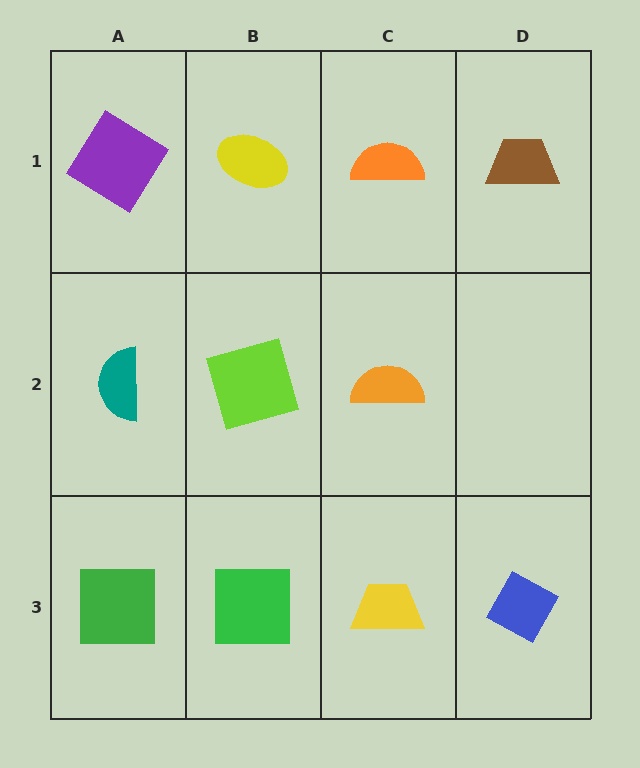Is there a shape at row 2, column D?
No, that cell is empty.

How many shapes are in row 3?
4 shapes.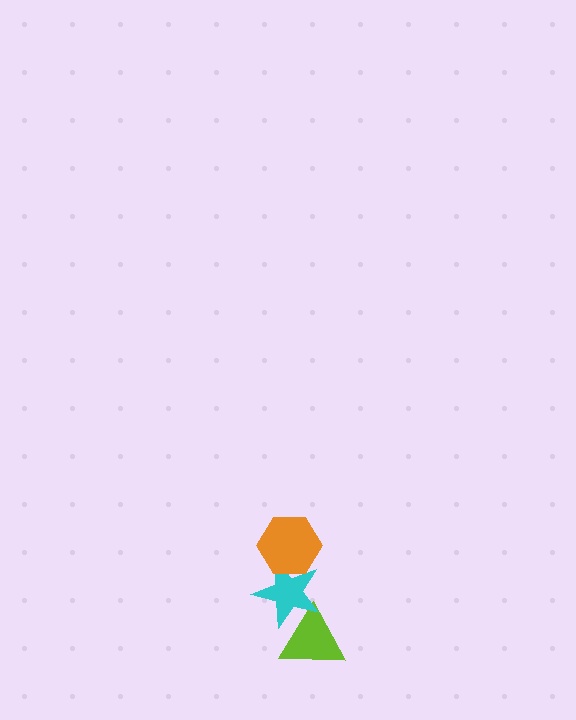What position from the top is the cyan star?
The cyan star is 2nd from the top.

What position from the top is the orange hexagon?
The orange hexagon is 1st from the top.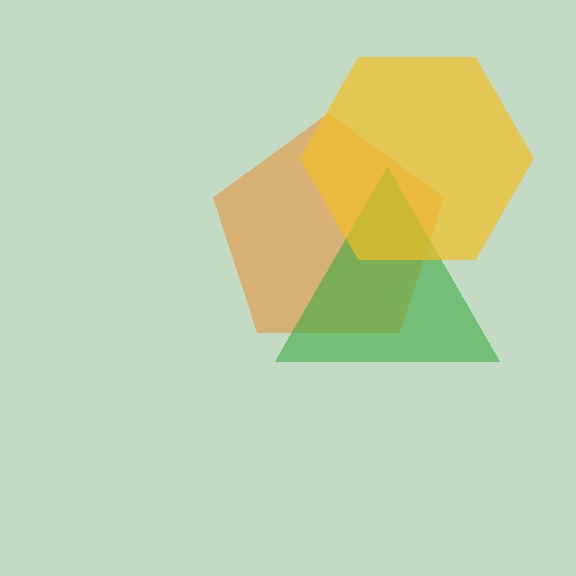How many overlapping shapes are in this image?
There are 3 overlapping shapes in the image.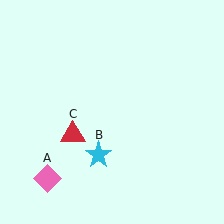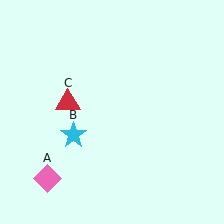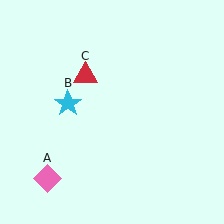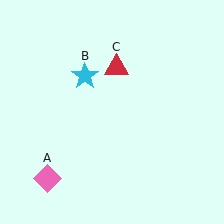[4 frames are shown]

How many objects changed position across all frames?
2 objects changed position: cyan star (object B), red triangle (object C).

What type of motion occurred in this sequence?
The cyan star (object B), red triangle (object C) rotated clockwise around the center of the scene.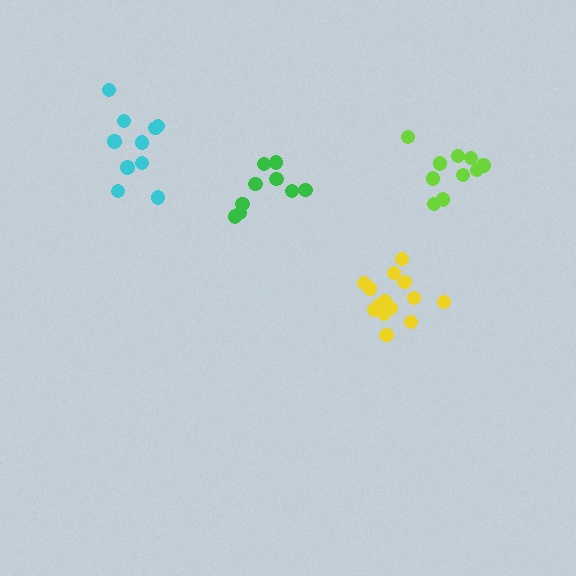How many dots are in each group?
Group 1: 14 dots, Group 2: 10 dots, Group 3: 9 dots, Group 4: 10 dots (43 total).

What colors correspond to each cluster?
The clusters are colored: yellow, cyan, green, lime.